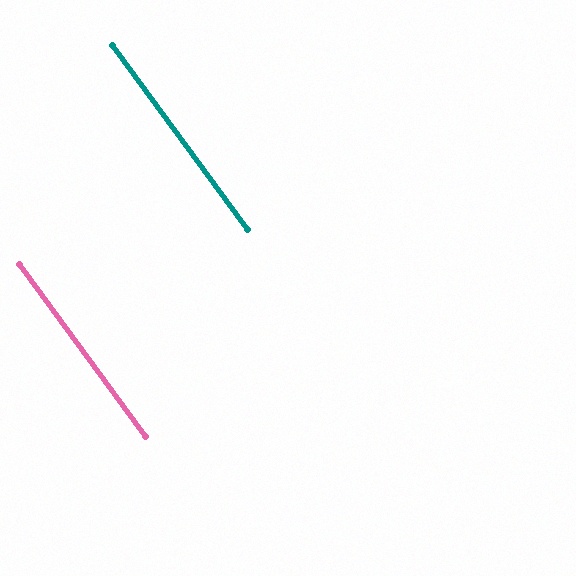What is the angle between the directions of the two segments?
Approximately 0 degrees.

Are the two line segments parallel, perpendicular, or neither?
Parallel — their directions differ by only 0.1°.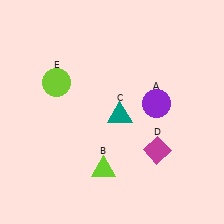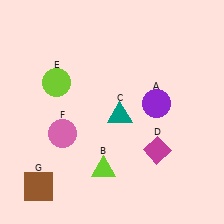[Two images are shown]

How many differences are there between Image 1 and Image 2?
There are 2 differences between the two images.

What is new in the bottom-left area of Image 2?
A pink circle (F) was added in the bottom-left area of Image 2.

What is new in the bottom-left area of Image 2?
A brown square (G) was added in the bottom-left area of Image 2.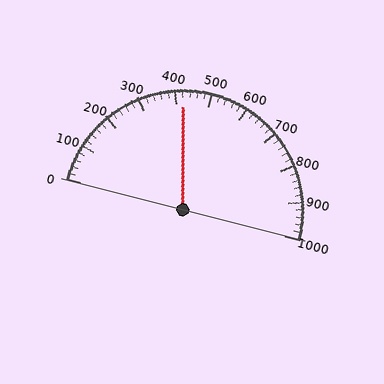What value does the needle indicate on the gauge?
The needle indicates approximately 420.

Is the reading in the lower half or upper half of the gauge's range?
The reading is in the lower half of the range (0 to 1000).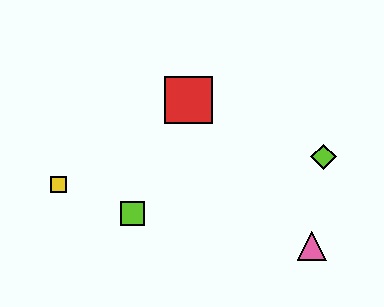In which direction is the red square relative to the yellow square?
The red square is to the right of the yellow square.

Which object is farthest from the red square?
The pink triangle is farthest from the red square.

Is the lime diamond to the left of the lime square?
No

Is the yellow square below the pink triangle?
No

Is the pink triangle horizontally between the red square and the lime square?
No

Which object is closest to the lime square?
The yellow square is closest to the lime square.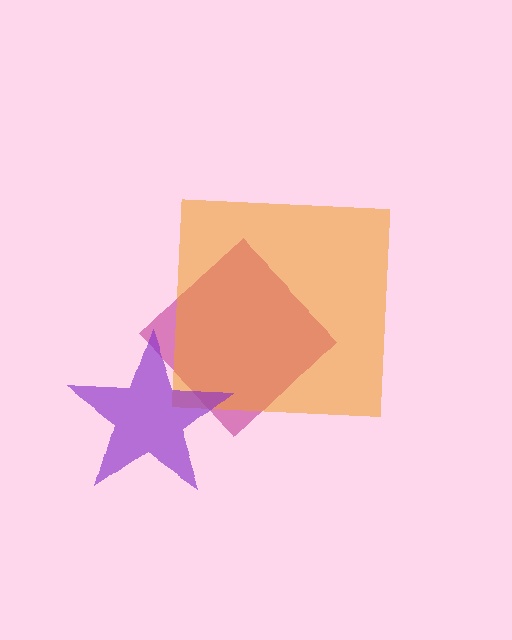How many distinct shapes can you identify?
There are 3 distinct shapes: a magenta diamond, an orange square, a purple star.